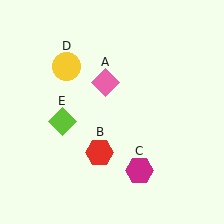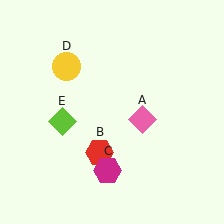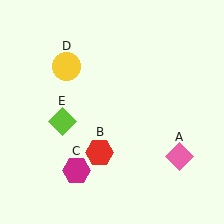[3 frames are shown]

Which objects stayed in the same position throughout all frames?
Red hexagon (object B) and yellow circle (object D) and lime diamond (object E) remained stationary.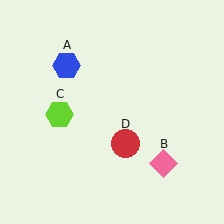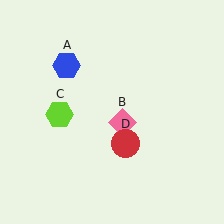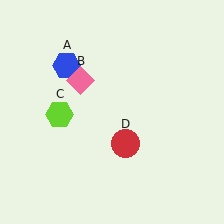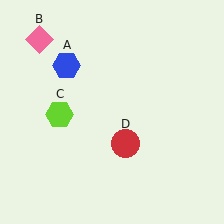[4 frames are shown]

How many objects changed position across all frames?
1 object changed position: pink diamond (object B).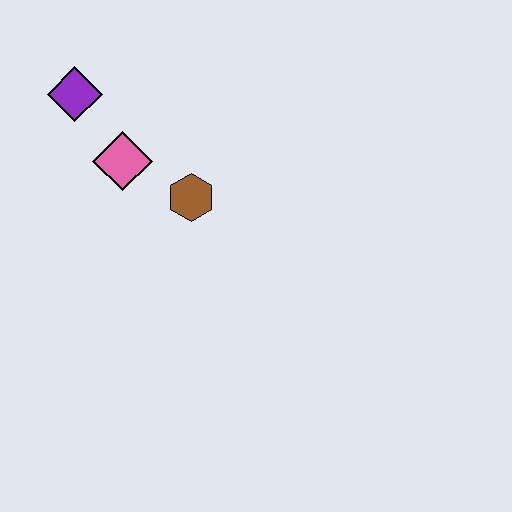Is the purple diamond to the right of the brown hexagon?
No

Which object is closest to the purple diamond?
The pink diamond is closest to the purple diamond.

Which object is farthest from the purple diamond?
The brown hexagon is farthest from the purple diamond.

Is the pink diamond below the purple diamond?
Yes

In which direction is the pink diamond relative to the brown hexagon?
The pink diamond is to the left of the brown hexagon.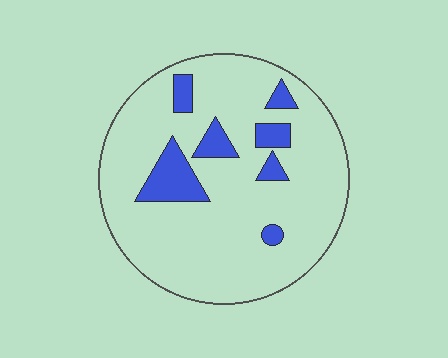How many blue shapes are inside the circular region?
7.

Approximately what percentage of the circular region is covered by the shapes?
Approximately 15%.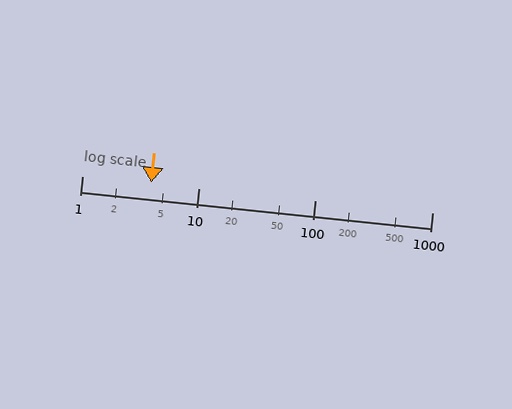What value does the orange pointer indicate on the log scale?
The pointer indicates approximately 3.9.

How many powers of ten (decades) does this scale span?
The scale spans 3 decades, from 1 to 1000.